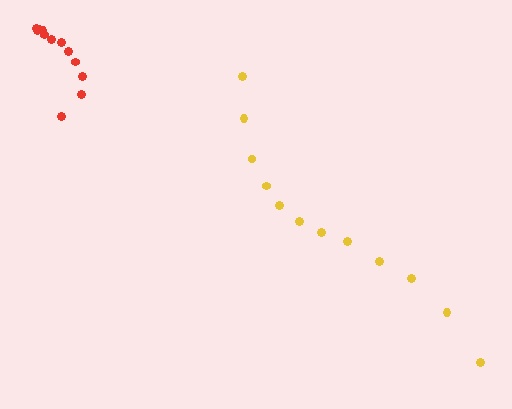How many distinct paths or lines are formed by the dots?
There are 2 distinct paths.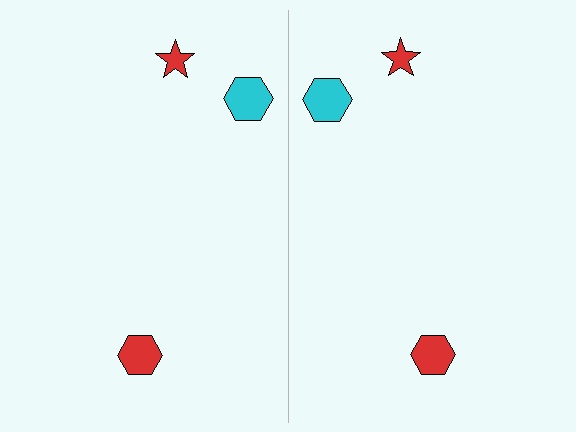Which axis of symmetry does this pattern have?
The pattern has a vertical axis of symmetry running through the center of the image.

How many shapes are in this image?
There are 6 shapes in this image.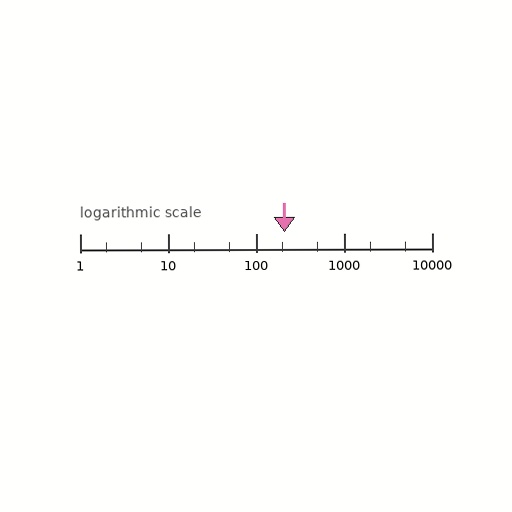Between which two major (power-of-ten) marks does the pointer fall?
The pointer is between 100 and 1000.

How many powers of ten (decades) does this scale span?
The scale spans 4 decades, from 1 to 10000.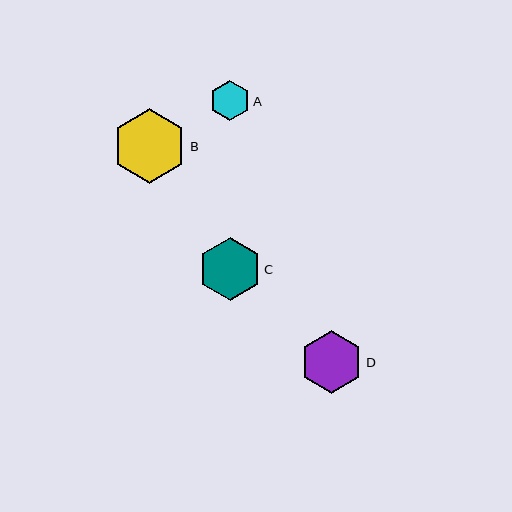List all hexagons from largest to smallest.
From largest to smallest: B, C, D, A.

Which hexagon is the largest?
Hexagon B is the largest with a size of approximately 74 pixels.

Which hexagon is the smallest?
Hexagon A is the smallest with a size of approximately 40 pixels.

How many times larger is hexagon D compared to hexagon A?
Hexagon D is approximately 1.6 times the size of hexagon A.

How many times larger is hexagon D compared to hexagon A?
Hexagon D is approximately 1.6 times the size of hexagon A.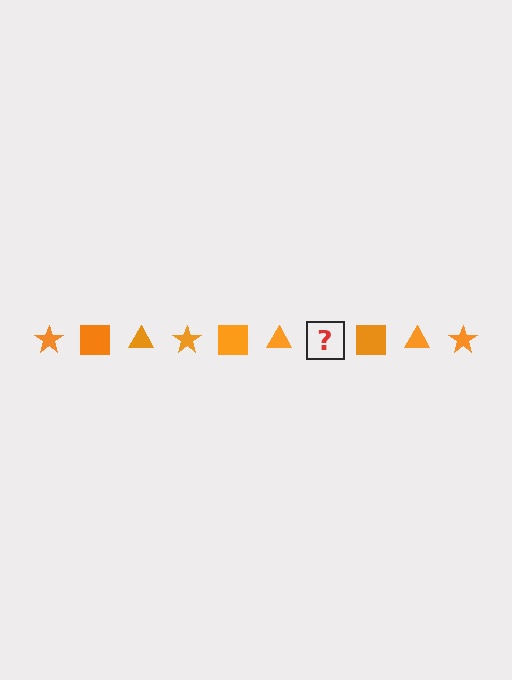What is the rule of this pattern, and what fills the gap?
The rule is that the pattern cycles through star, square, triangle shapes in orange. The gap should be filled with an orange star.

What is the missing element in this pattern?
The missing element is an orange star.